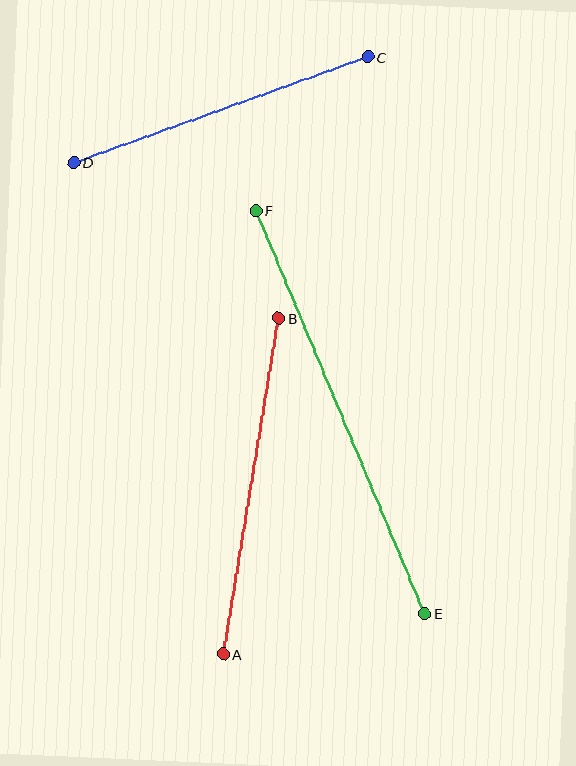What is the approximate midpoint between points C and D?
The midpoint is at approximately (221, 110) pixels.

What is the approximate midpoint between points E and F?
The midpoint is at approximately (340, 412) pixels.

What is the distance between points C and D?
The distance is approximately 312 pixels.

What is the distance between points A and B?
The distance is approximately 340 pixels.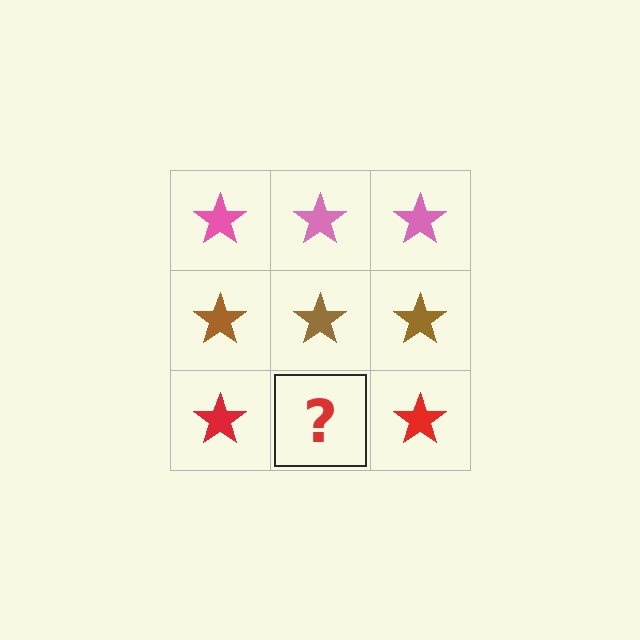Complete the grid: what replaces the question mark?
The question mark should be replaced with a red star.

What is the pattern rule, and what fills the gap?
The rule is that each row has a consistent color. The gap should be filled with a red star.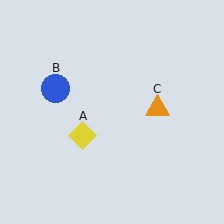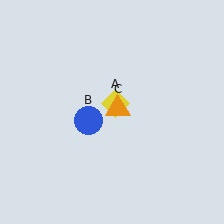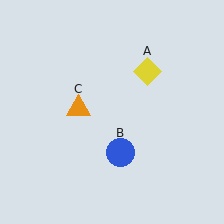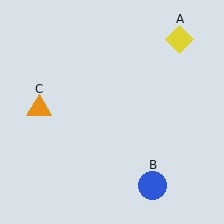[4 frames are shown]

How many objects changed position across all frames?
3 objects changed position: yellow diamond (object A), blue circle (object B), orange triangle (object C).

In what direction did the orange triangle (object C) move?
The orange triangle (object C) moved left.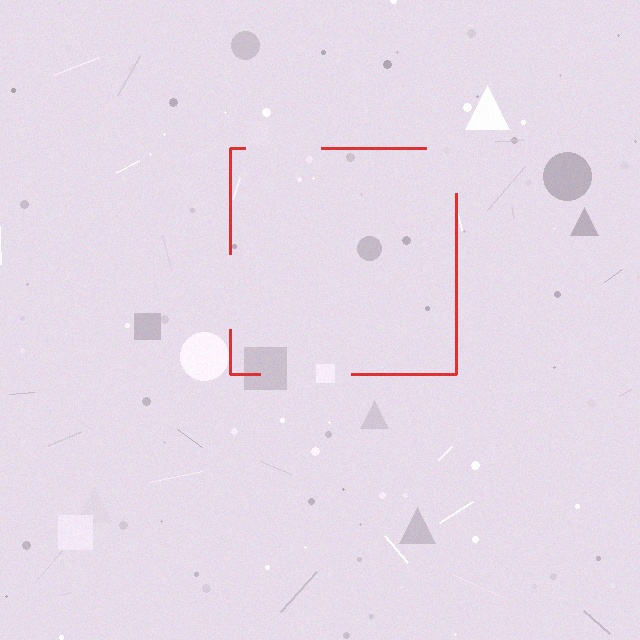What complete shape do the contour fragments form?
The contour fragments form a square.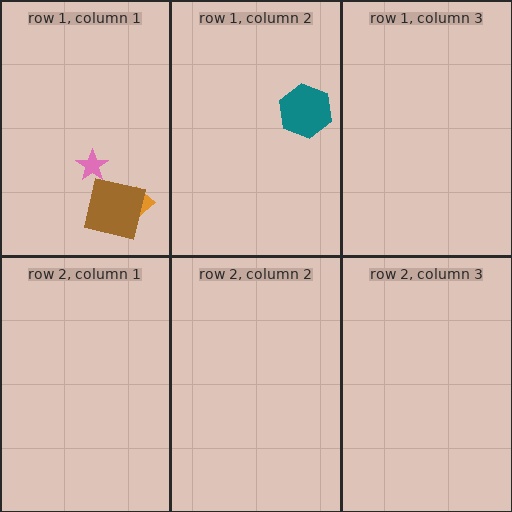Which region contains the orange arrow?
The row 1, column 1 region.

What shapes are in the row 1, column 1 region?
The orange arrow, the brown square, the pink star.